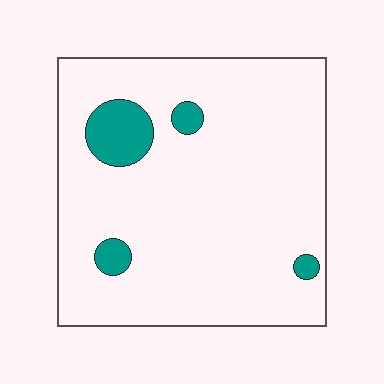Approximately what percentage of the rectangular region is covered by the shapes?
Approximately 10%.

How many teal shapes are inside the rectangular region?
4.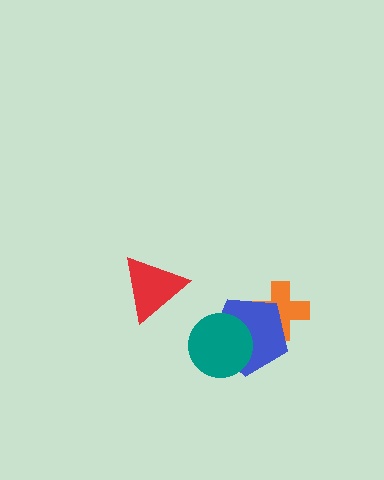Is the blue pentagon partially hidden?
Yes, it is partially covered by another shape.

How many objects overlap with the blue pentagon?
2 objects overlap with the blue pentagon.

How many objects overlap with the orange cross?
1 object overlaps with the orange cross.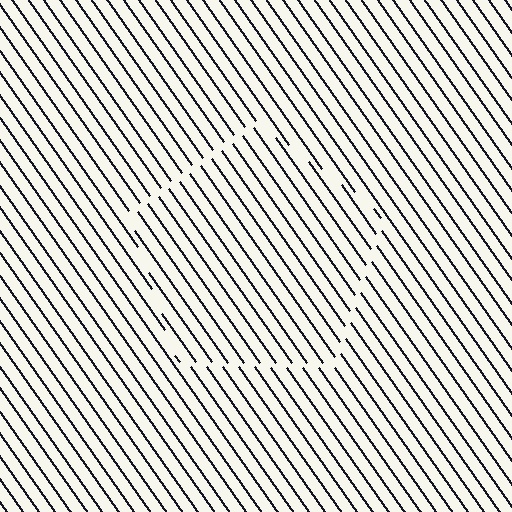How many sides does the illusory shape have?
5 sides — the line-ends trace a pentagon.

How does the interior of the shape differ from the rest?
The interior of the shape contains the same grating, shifted by half a period — the contour is defined by the phase discontinuity where line-ends from the inner and outer gratings abut.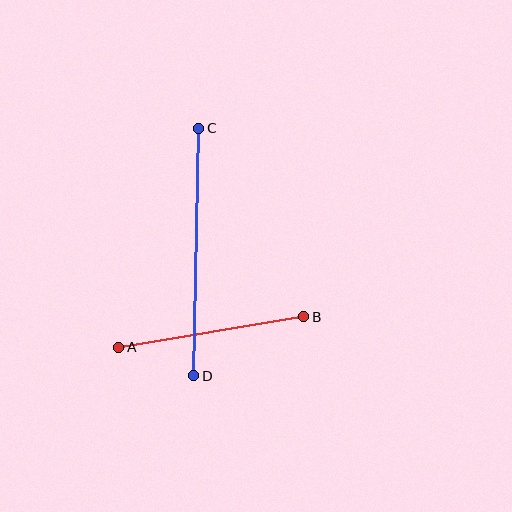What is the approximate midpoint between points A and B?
The midpoint is at approximately (211, 332) pixels.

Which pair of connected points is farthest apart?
Points C and D are farthest apart.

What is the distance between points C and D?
The distance is approximately 247 pixels.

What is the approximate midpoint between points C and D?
The midpoint is at approximately (196, 252) pixels.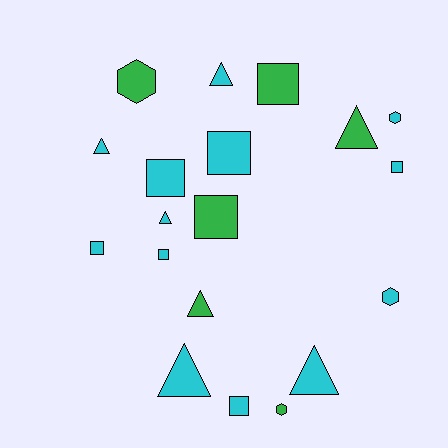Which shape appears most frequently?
Square, with 8 objects.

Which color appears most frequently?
Cyan, with 13 objects.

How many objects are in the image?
There are 19 objects.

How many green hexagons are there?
There are 2 green hexagons.